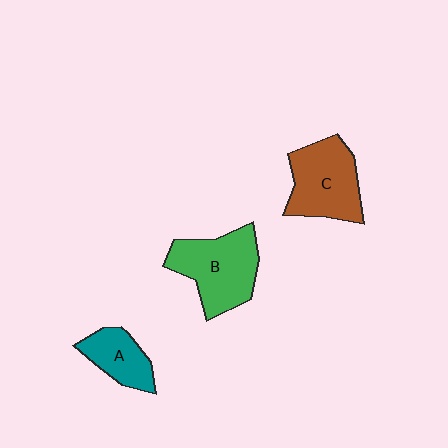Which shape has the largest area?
Shape B (green).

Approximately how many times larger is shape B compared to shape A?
Approximately 1.8 times.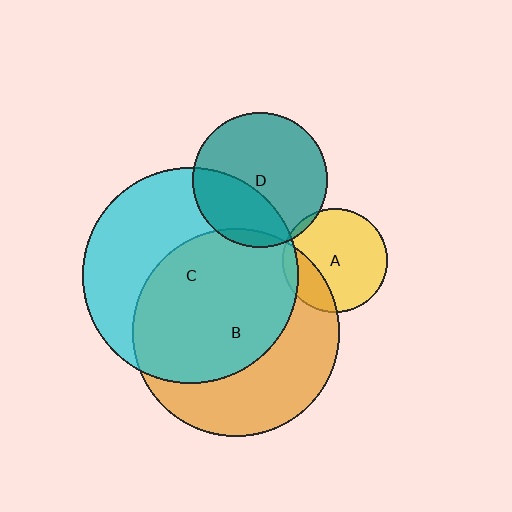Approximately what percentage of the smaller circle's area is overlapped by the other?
Approximately 5%.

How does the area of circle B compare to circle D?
Approximately 2.4 times.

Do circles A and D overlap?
Yes.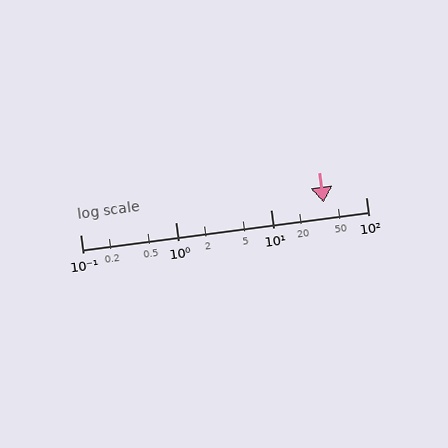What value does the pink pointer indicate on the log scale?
The pointer indicates approximately 36.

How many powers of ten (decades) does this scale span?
The scale spans 3 decades, from 0.1 to 100.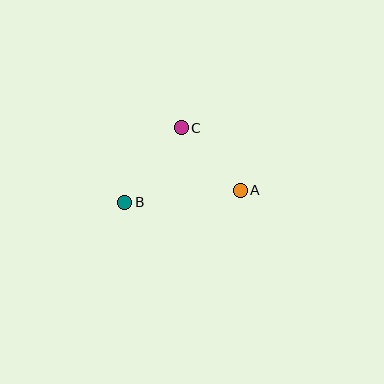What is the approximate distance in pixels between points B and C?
The distance between B and C is approximately 94 pixels.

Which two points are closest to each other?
Points A and C are closest to each other.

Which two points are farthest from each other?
Points A and B are farthest from each other.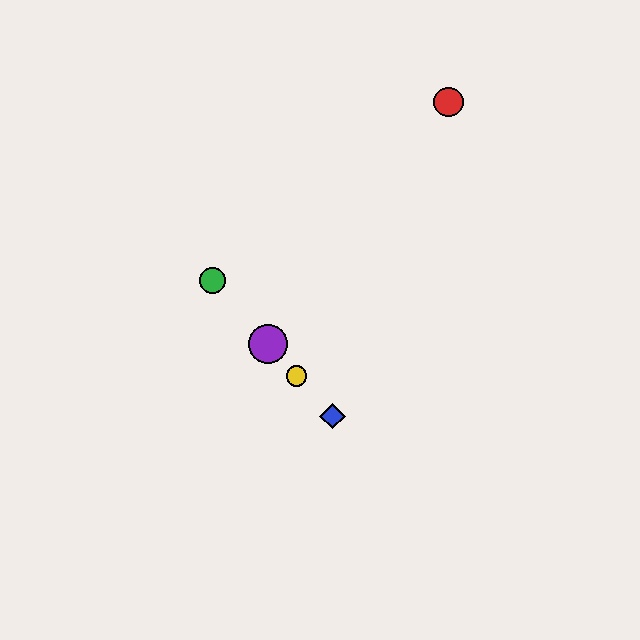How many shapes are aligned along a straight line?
4 shapes (the blue diamond, the green circle, the yellow circle, the purple circle) are aligned along a straight line.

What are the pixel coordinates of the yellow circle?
The yellow circle is at (297, 376).